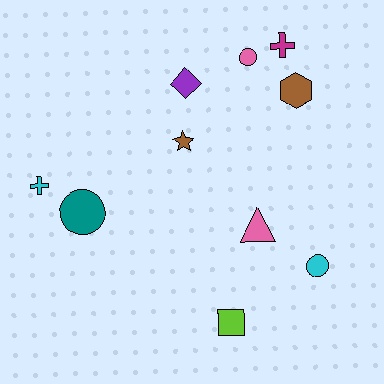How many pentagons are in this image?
There are no pentagons.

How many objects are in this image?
There are 10 objects.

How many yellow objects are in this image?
There are no yellow objects.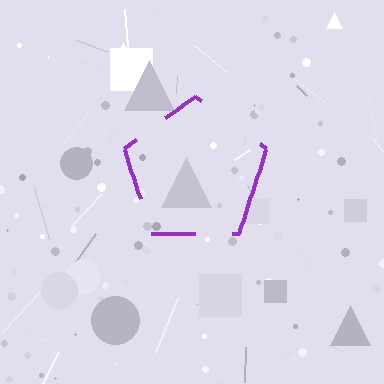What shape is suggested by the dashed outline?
The dashed outline suggests a pentagon.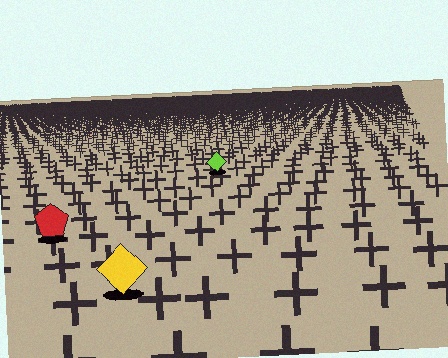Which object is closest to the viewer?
The yellow diamond is closest. The texture marks near it are larger and more spread out.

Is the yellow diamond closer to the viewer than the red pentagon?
Yes. The yellow diamond is closer — you can tell from the texture gradient: the ground texture is coarser near it.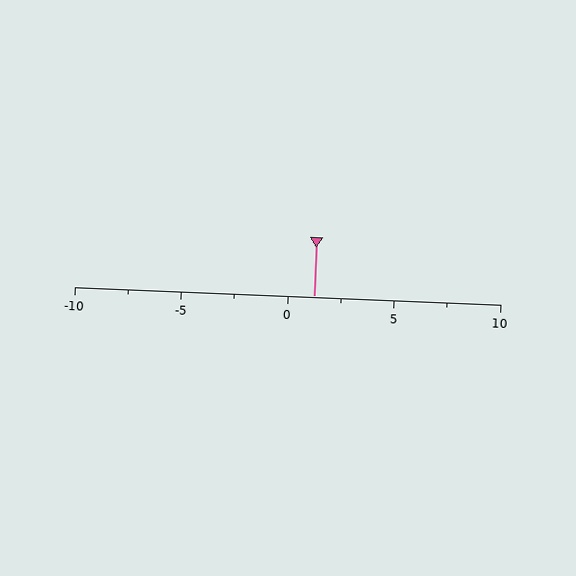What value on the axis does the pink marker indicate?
The marker indicates approximately 1.2.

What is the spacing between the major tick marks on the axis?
The major ticks are spaced 5 apart.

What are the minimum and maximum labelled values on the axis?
The axis runs from -10 to 10.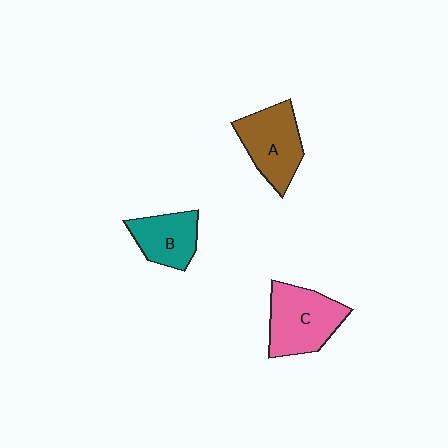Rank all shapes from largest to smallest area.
From largest to smallest: C (pink), A (brown), B (teal).